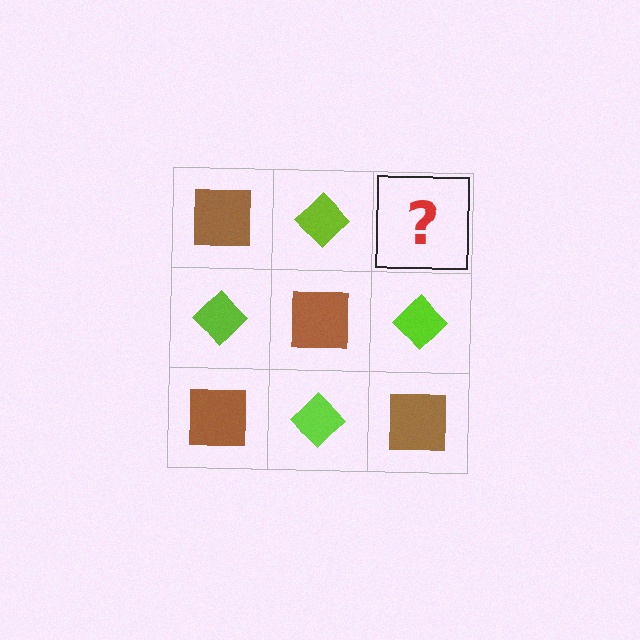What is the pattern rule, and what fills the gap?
The rule is that it alternates brown square and lime diamond in a checkerboard pattern. The gap should be filled with a brown square.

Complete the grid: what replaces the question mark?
The question mark should be replaced with a brown square.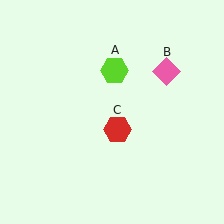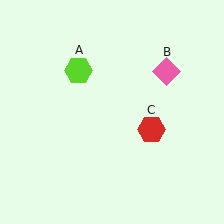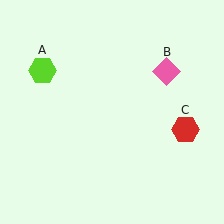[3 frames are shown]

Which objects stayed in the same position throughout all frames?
Pink diamond (object B) remained stationary.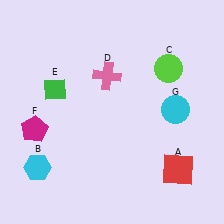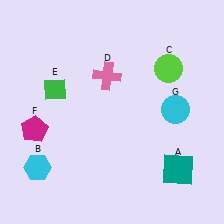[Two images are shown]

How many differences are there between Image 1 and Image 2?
There is 1 difference between the two images.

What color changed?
The square (A) changed from red in Image 1 to teal in Image 2.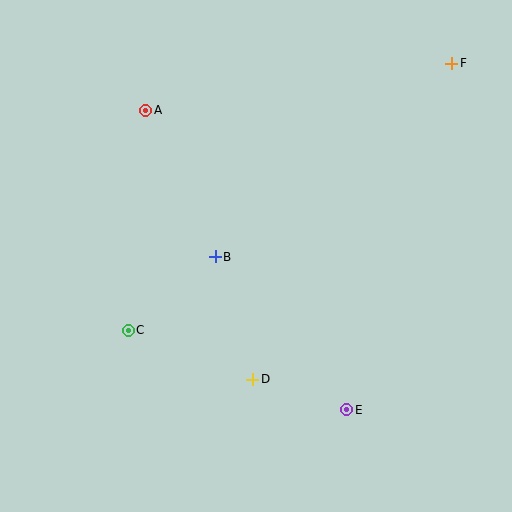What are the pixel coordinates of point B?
Point B is at (215, 257).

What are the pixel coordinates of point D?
Point D is at (253, 379).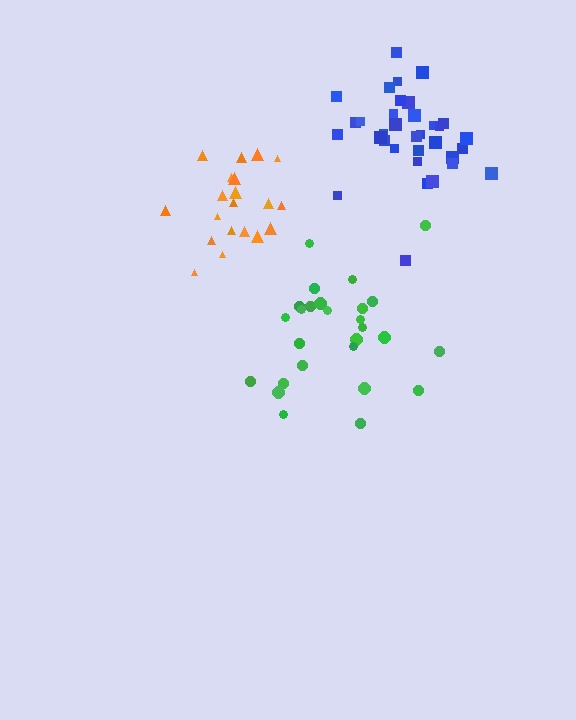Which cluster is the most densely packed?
Orange.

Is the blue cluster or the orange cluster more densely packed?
Orange.